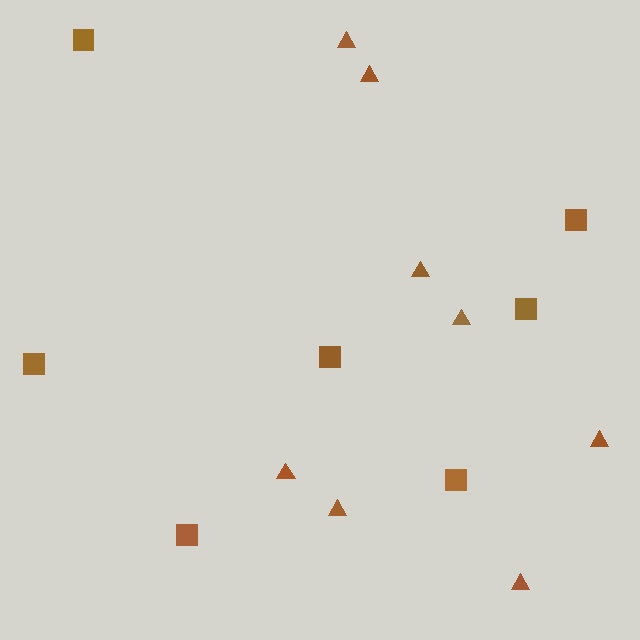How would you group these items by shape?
There are 2 groups: one group of triangles (8) and one group of squares (7).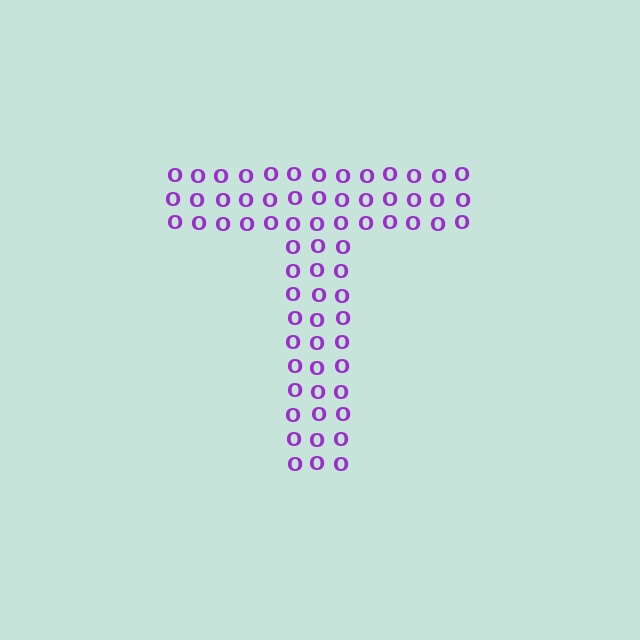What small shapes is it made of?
It is made of small letter O's.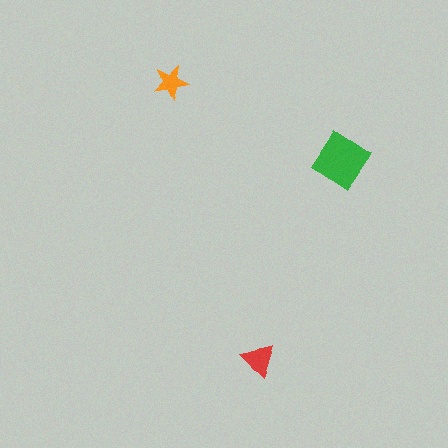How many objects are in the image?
There are 3 objects in the image.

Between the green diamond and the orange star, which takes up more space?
The green diamond.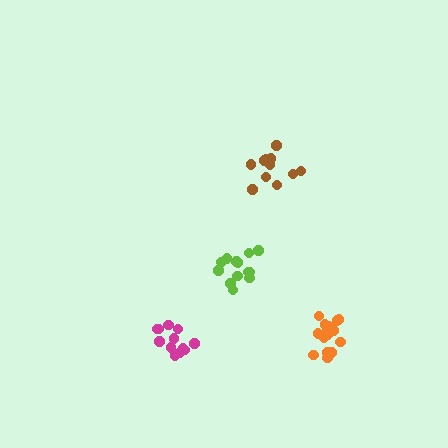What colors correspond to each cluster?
The clusters are colored: orange, brown, lime, magenta.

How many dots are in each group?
Group 1: 15 dots, Group 2: 11 dots, Group 3: 13 dots, Group 4: 13 dots (52 total).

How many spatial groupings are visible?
There are 4 spatial groupings.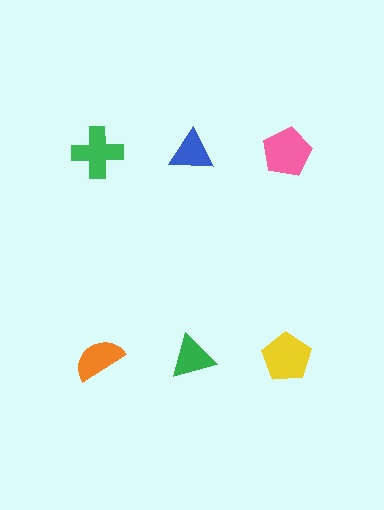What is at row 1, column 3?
A pink pentagon.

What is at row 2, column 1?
An orange semicircle.